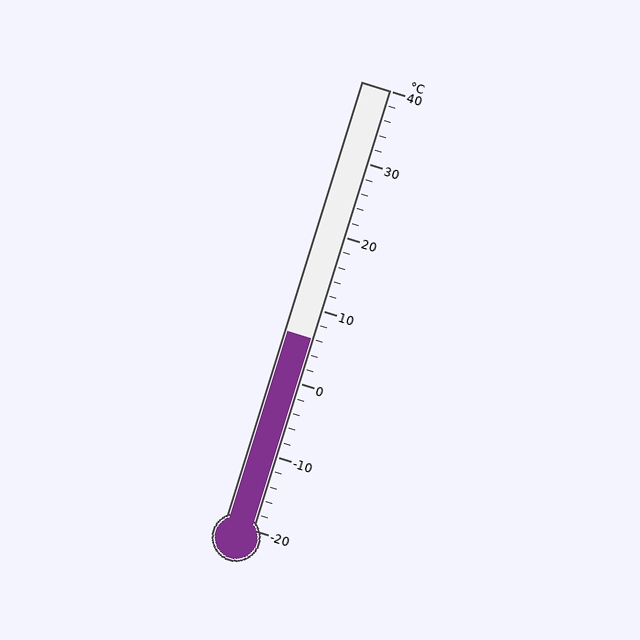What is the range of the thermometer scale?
The thermometer scale ranges from -20°C to 40°C.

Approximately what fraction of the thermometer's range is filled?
The thermometer is filled to approximately 45% of its range.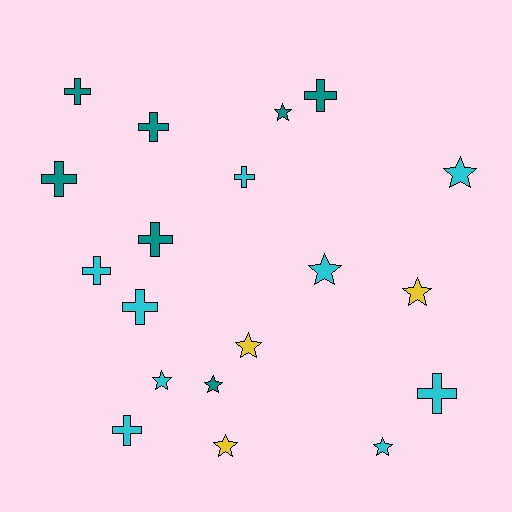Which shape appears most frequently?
Cross, with 10 objects.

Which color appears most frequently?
Cyan, with 9 objects.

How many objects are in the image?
There are 19 objects.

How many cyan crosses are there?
There are 5 cyan crosses.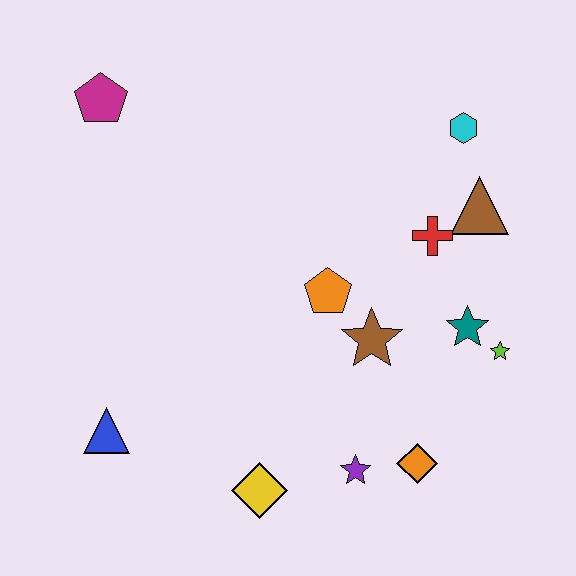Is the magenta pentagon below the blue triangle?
No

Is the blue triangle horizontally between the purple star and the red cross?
No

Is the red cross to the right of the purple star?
Yes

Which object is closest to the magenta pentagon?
The orange pentagon is closest to the magenta pentagon.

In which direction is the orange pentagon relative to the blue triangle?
The orange pentagon is to the right of the blue triangle.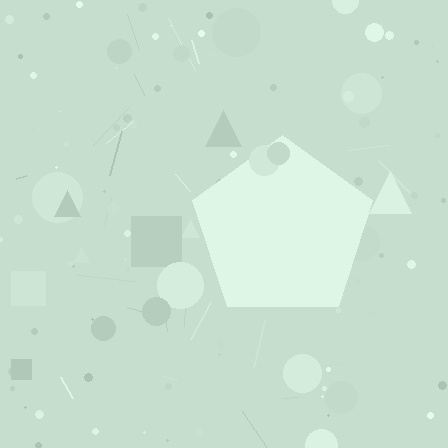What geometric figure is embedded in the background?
A pentagon is embedded in the background.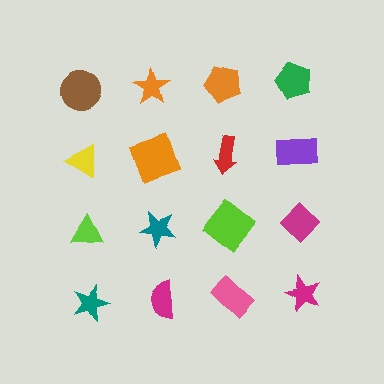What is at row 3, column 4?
A magenta diamond.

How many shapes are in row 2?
4 shapes.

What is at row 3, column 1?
A lime triangle.